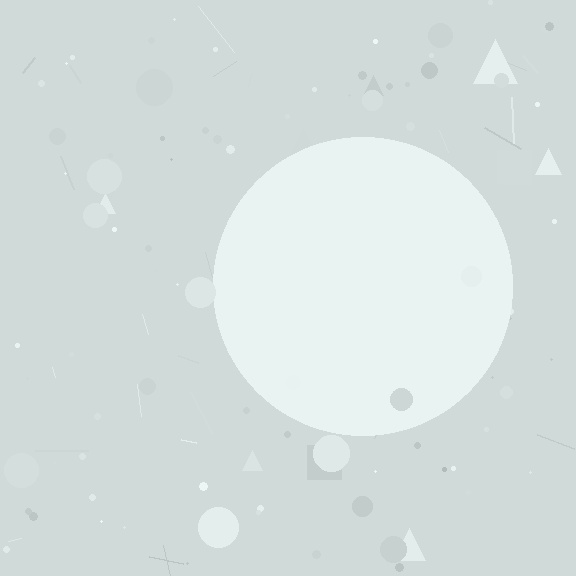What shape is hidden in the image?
A circle is hidden in the image.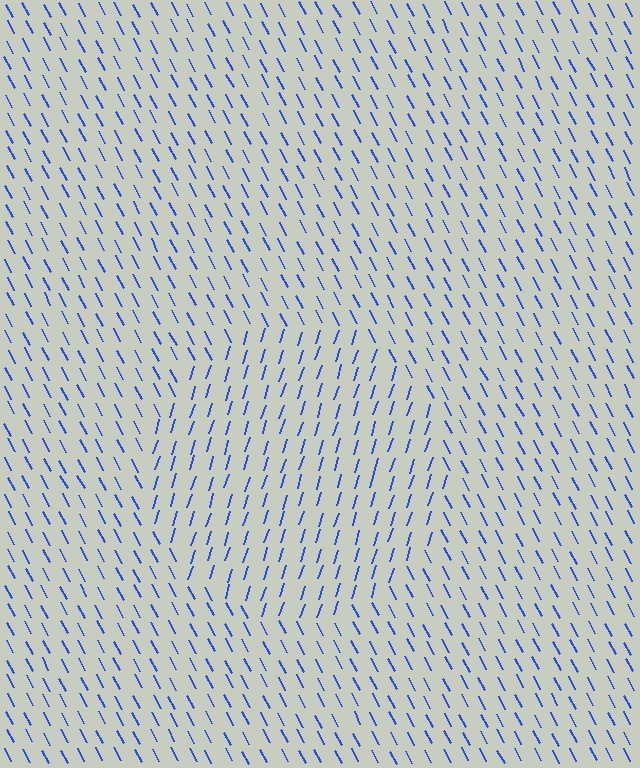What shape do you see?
I see a circle.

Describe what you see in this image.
The image is filled with small blue line segments. A circle region in the image has lines oriented differently from the surrounding lines, creating a visible texture boundary.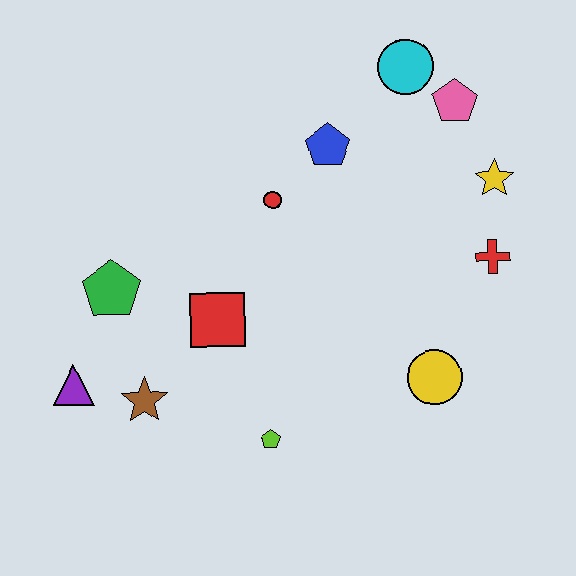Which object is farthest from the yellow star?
The purple triangle is farthest from the yellow star.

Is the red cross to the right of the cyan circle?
Yes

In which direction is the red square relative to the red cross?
The red square is to the left of the red cross.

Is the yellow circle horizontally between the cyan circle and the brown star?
No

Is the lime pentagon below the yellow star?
Yes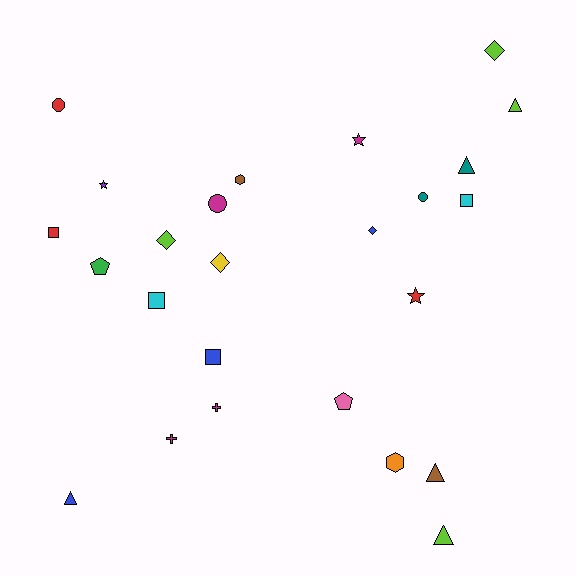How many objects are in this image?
There are 25 objects.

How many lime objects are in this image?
There are 4 lime objects.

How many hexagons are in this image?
There are 2 hexagons.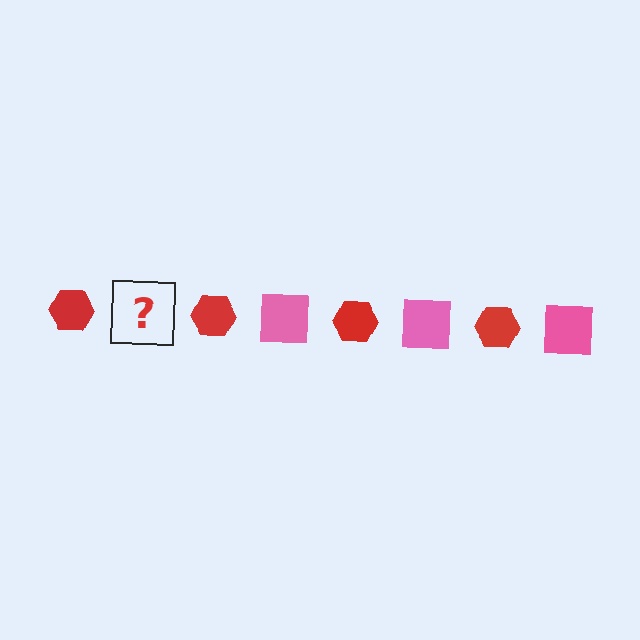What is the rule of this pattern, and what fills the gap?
The rule is that the pattern alternates between red hexagon and pink square. The gap should be filled with a pink square.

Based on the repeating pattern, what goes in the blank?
The blank should be a pink square.